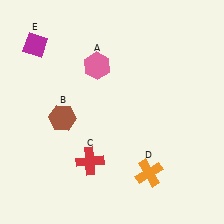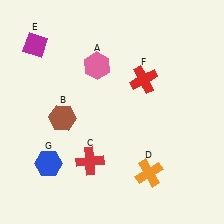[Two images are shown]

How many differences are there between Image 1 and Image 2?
There are 2 differences between the two images.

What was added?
A red cross (F), a blue hexagon (G) were added in Image 2.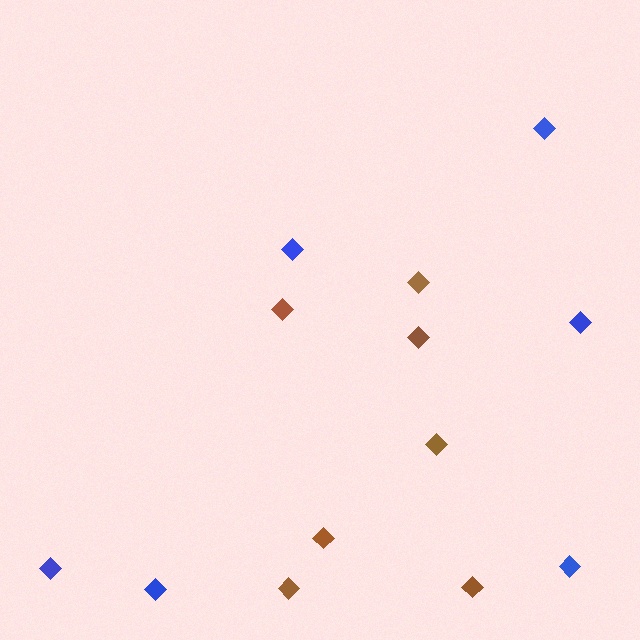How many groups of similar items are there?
There are 2 groups: one group of blue diamonds (6) and one group of brown diamonds (7).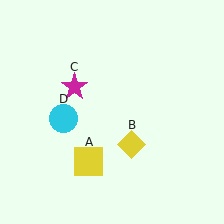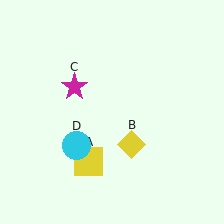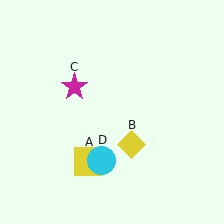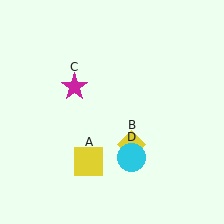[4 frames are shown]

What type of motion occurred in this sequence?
The cyan circle (object D) rotated counterclockwise around the center of the scene.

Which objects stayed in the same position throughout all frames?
Yellow square (object A) and yellow diamond (object B) and magenta star (object C) remained stationary.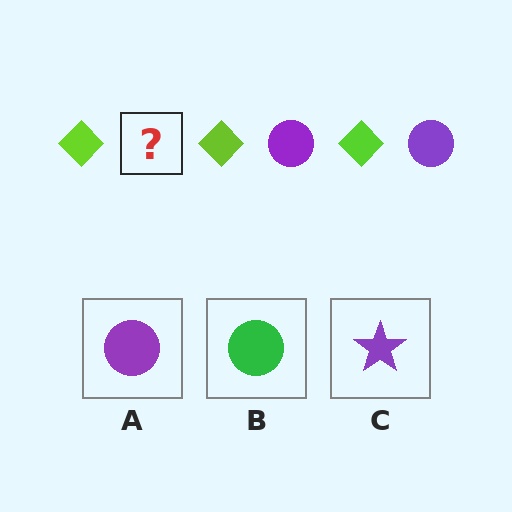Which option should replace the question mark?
Option A.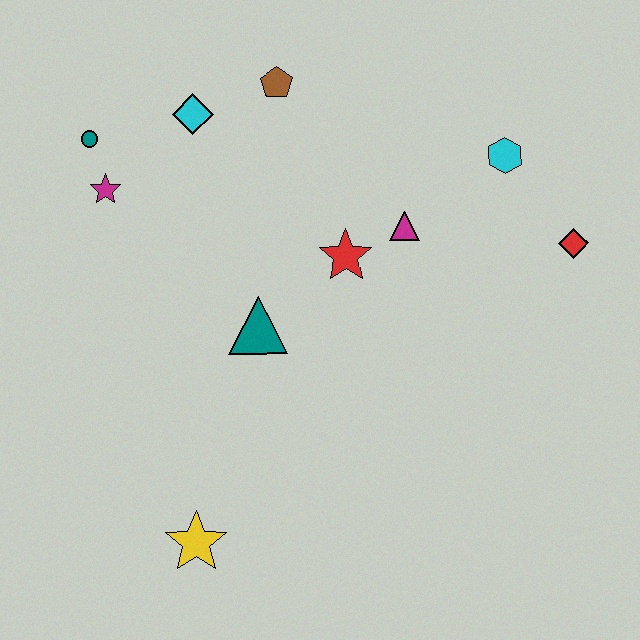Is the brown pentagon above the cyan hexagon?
Yes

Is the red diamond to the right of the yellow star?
Yes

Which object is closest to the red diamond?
The cyan hexagon is closest to the red diamond.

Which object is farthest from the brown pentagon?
The yellow star is farthest from the brown pentagon.